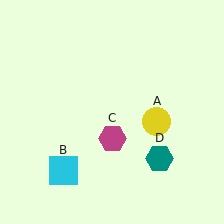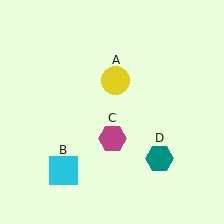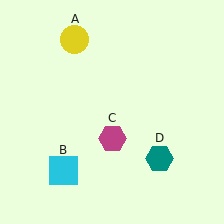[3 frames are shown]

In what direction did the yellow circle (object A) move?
The yellow circle (object A) moved up and to the left.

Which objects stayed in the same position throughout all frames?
Cyan square (object B) and magenta hexagon (object C) and teal hexagon (object D) remained stationary.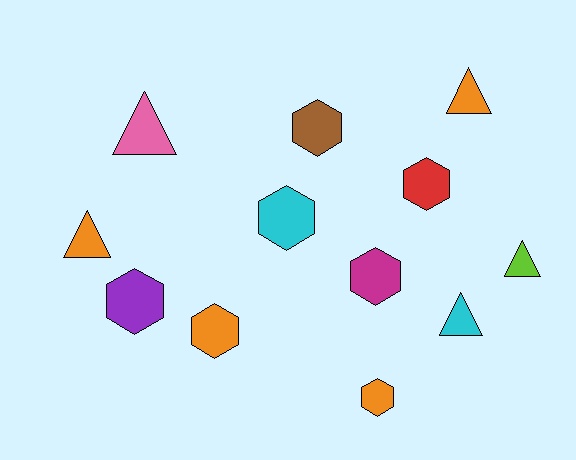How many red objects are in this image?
There is 1 red object.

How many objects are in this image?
There are 12 objects.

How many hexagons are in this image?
There are 7 hexagons.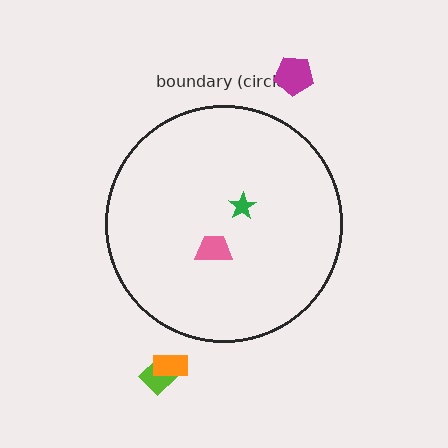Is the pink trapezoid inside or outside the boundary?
Inside.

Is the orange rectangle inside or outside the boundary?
Outside.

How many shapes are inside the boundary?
2 inside, 3 outside.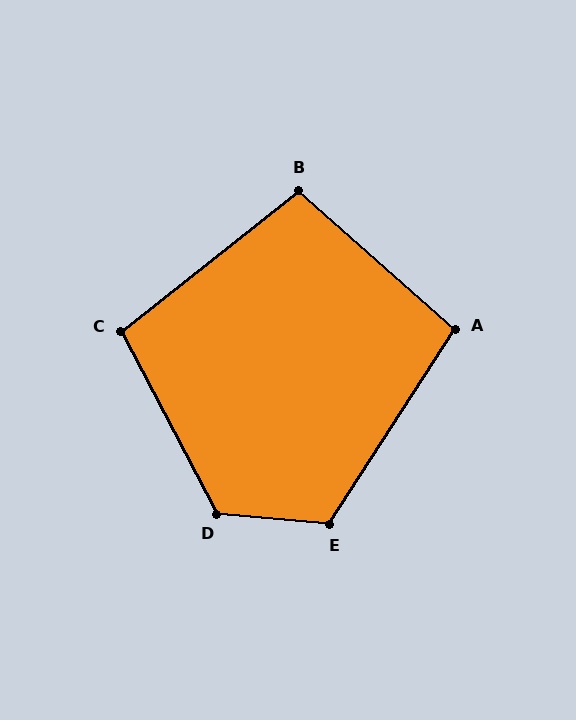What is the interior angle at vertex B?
Approximately 100 degrees (obtuse).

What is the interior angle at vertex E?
Approximately 117 degrees (obtuse).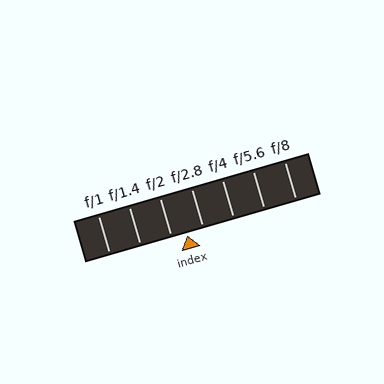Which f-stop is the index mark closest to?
The index mark is closest to f/2.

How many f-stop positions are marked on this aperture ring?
There are 7 f-stop positions marked.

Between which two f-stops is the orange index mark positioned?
The index mark is between f/2 and f/2.8.